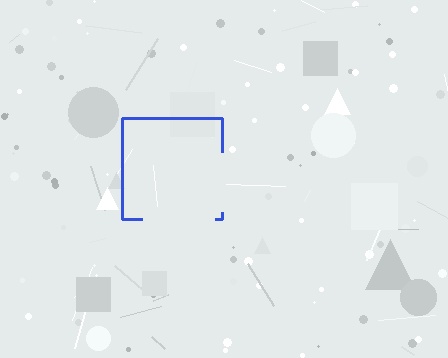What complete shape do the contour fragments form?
The contour fragments form a square.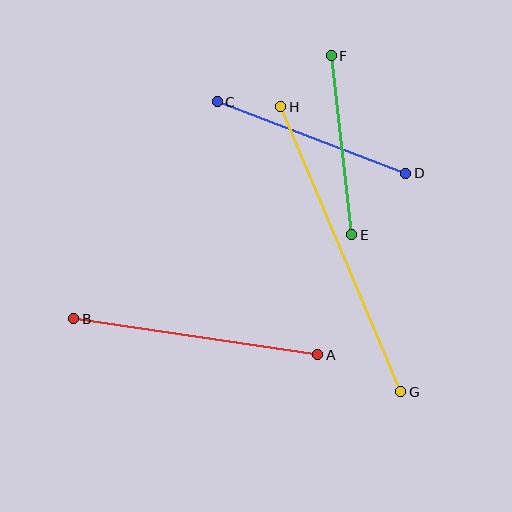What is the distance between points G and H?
The distance is approximately 309 pixels.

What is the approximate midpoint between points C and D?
The midpoint is at approximately (312, 138) pixels.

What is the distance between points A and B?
The distance is approximately 247 pixels.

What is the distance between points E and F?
The distance is approximately 180 pixels.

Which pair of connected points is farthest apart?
Points G and H are farthest apart.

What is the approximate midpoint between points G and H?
The midpoint is at approximately (341, 249) pixels.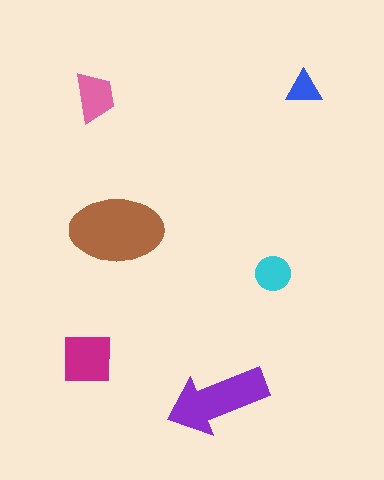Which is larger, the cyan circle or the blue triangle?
The cyan circle.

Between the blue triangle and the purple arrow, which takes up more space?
The purple arrow.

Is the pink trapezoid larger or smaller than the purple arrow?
Smaller.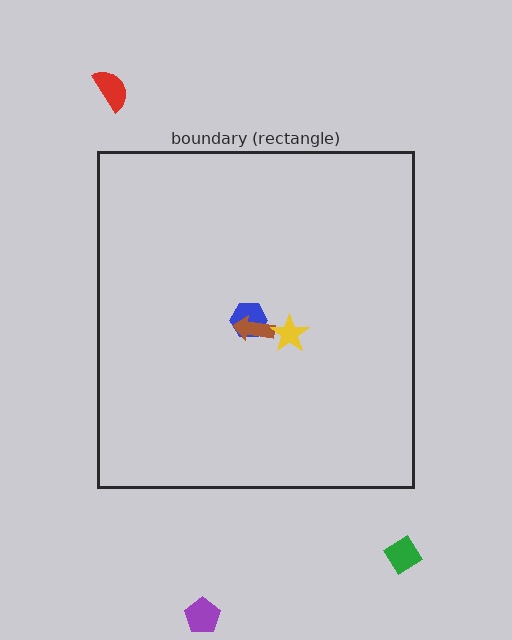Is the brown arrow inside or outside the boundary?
Inside.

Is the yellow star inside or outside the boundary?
Inside.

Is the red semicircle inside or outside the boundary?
Outside.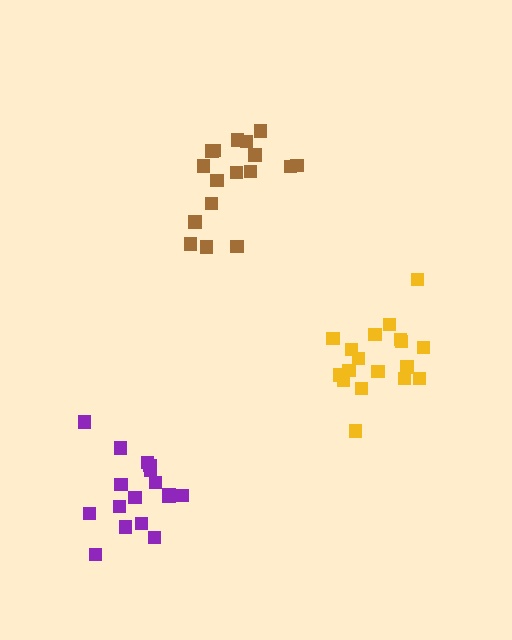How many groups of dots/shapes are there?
There are 3 groups.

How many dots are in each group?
Group 1: 17 dots, Group 2: 18 dots, Group 3: 17 dots (52 total).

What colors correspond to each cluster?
The clusters are colored: purple, yellow, brown.